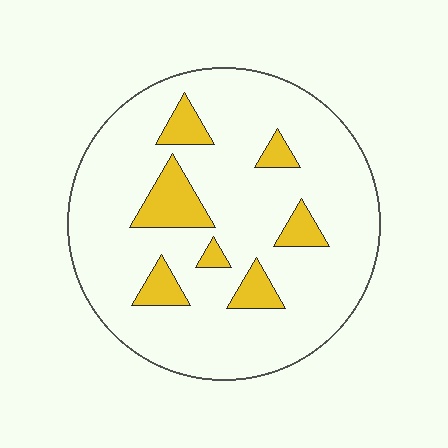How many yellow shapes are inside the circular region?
7.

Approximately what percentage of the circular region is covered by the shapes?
Approximately 15%.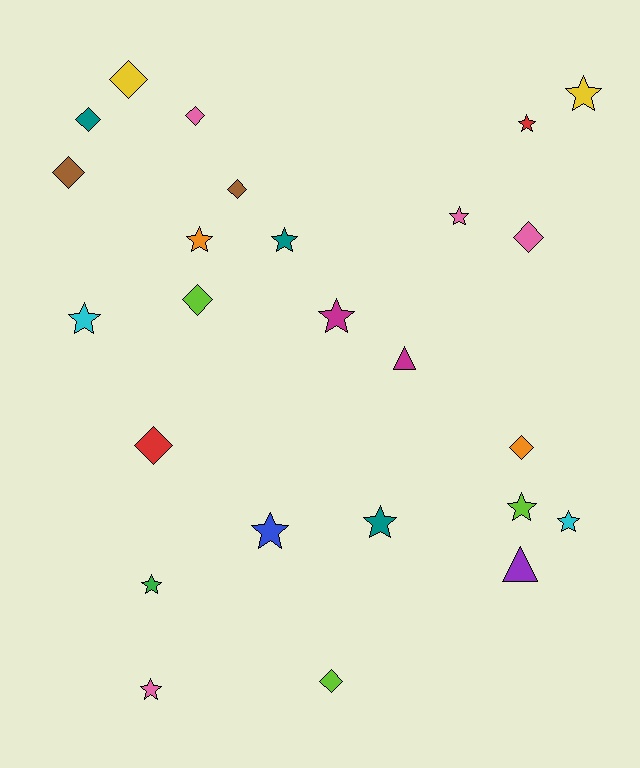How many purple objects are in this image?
There is 1 purple object.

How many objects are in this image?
There are 25 objects.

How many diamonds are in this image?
There are 10 diamonds.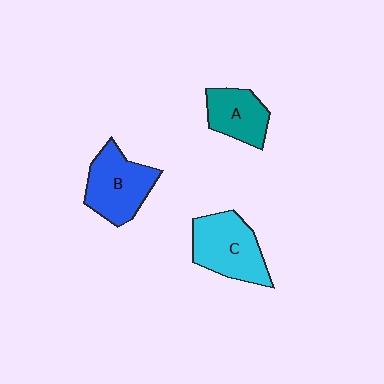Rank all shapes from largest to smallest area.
From largest to smallest: C (cyan), B (blue), A (teal).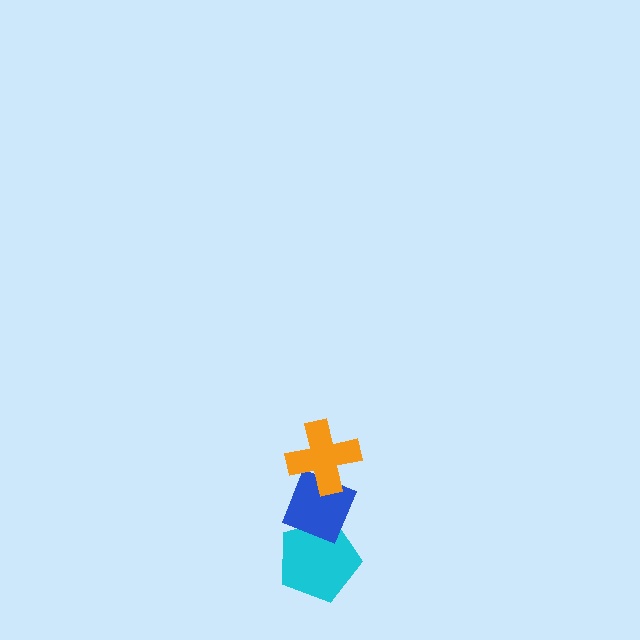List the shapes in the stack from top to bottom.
From top to bottom: the orange cross, the blue diamond, the cyan pentagon.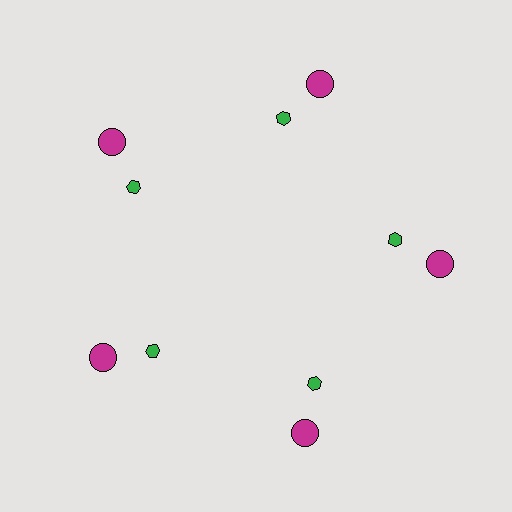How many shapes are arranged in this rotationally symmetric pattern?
There are 10 shapes, arranged in 5 groups of 2.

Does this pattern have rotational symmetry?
Yes, this pattern has 5-fold rotational symmetry. It looks the same after rotating 72 degrees around the center.